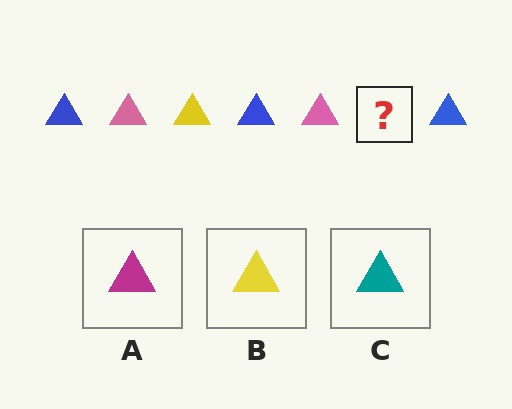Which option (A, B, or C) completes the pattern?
B.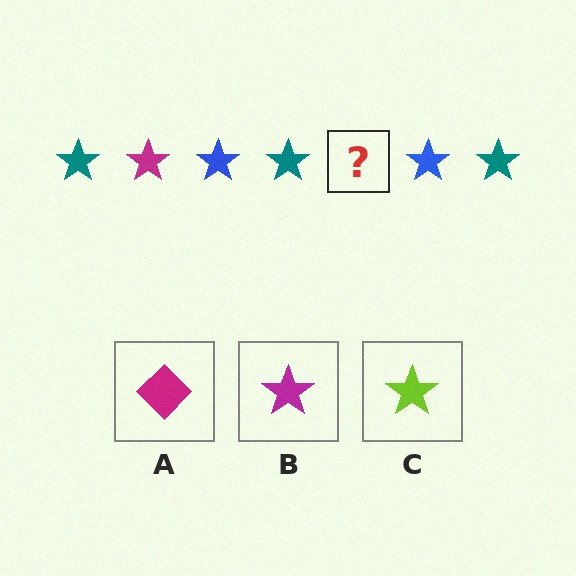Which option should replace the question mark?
Option B.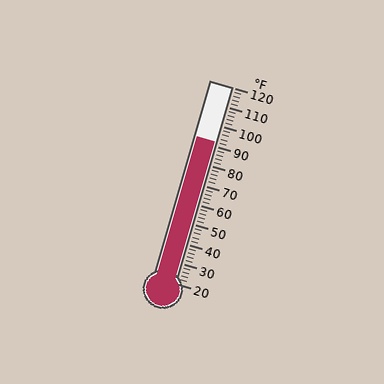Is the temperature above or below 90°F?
The temperature is above 90°F.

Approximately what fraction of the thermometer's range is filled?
The thermometer is filled to approximately 70% of its range.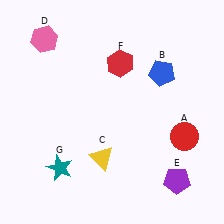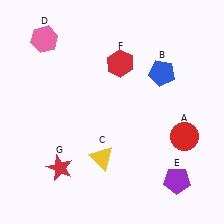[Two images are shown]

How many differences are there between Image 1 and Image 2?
There is 1 difference between the two images.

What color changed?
The star (G) changed from teal in Image 1 to red in Image 2.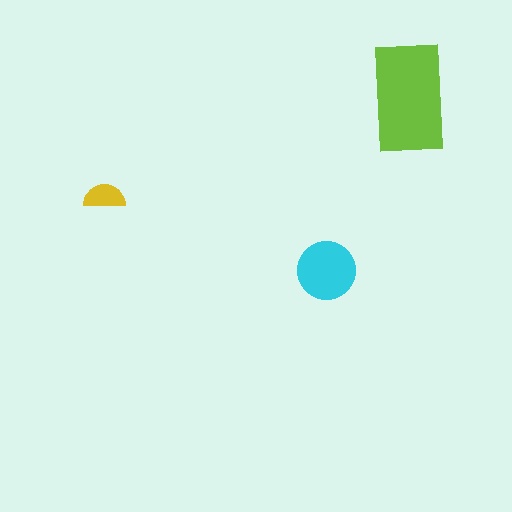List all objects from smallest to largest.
The yellow semicircle, the cyan circle, the lime rectangle.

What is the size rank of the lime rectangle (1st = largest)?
1st.